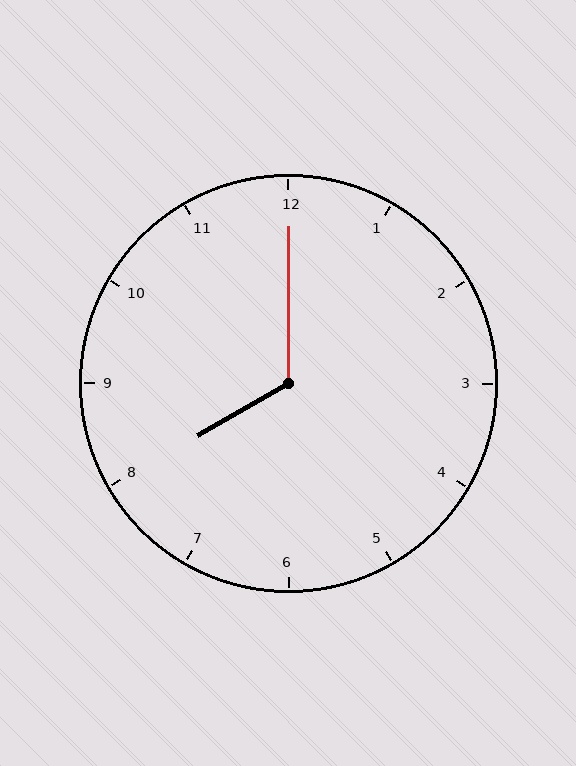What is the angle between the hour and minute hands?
Approximately 120 degrees.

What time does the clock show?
8:00.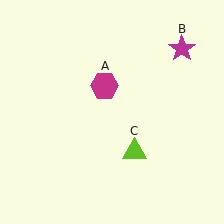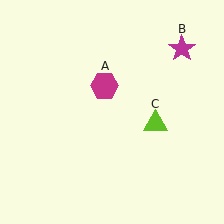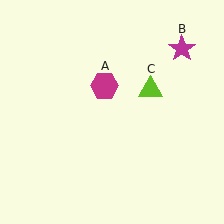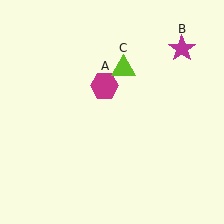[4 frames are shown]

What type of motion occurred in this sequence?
The lime triangle (object C) rotated counterclockwise around the center of the scene.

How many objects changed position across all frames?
1 object changed position: lime triangle (object C).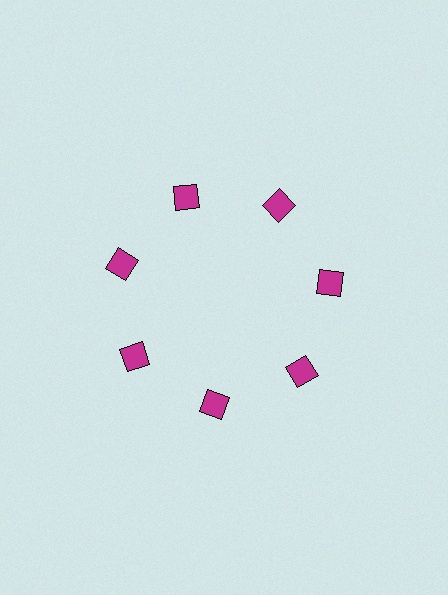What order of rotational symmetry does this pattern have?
This pattern has 7-fold rotational symmetry.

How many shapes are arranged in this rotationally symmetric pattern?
There are 7 shapes, arranged in 7 groups of 1.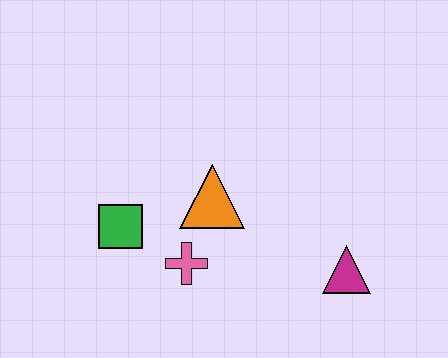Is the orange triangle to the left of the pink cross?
No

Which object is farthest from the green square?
The magenta triangle is farthest from the green square.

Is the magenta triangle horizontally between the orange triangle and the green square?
No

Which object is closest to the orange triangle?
The pink cross is closest to the orange triangle.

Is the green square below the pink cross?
No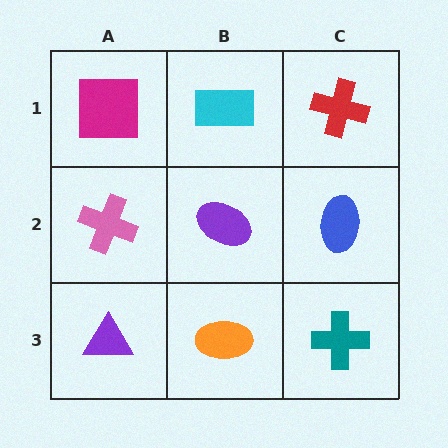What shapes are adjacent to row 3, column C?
A blue ellipse (row 2, column C), an orange ellipse (row 3, column B).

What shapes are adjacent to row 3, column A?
A pink cross (row 2, column A), an orange ellipse (row 3, column B).